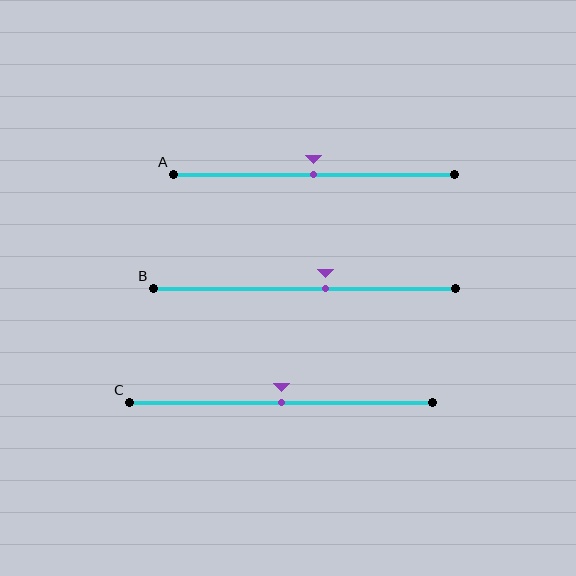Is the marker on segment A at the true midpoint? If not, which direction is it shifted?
Yes, the marker on segment A is at the true midpoint.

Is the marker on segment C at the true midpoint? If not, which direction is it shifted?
Yes, the marker on segment C is at the true midpoint.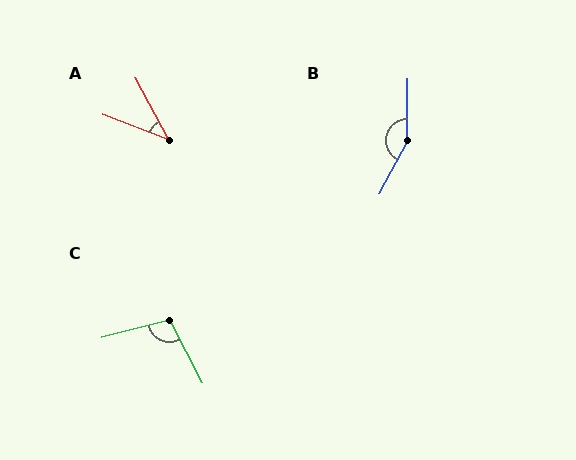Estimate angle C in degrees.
Approximately 104 degrees.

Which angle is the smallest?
A, at approximately 41 degrees.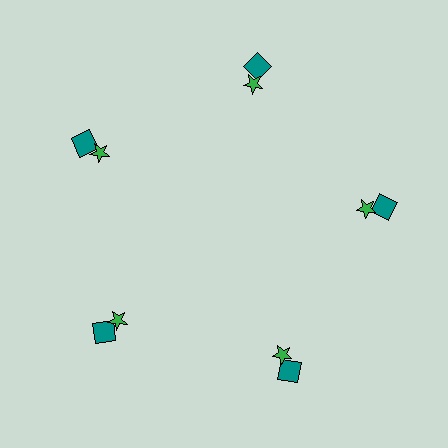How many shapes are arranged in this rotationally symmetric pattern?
There are 10 shapes, arranged in 5 groups of 2.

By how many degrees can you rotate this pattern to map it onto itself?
The pattern maps onto itself every 72 degrees of rotation.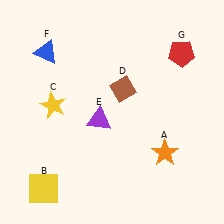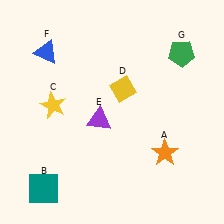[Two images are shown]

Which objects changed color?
B changed from yellow to teal. D changed from brown to yellow. G changed from red to green.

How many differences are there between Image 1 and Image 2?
There are 3 differences between the two images.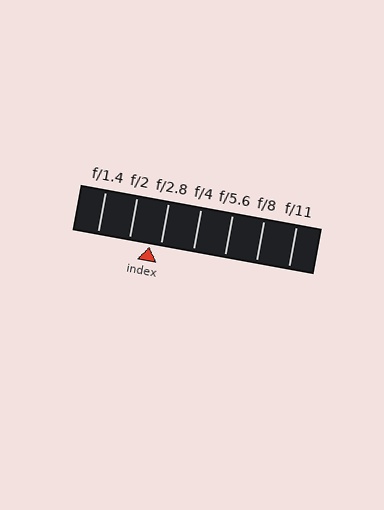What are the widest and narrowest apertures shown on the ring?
The widest aperture shown is f/1.4 and the narrowest is f/11.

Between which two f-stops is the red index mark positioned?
The index mark is between f/2 and f/2.8.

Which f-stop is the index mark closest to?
The index mark is closest to f/2.8.